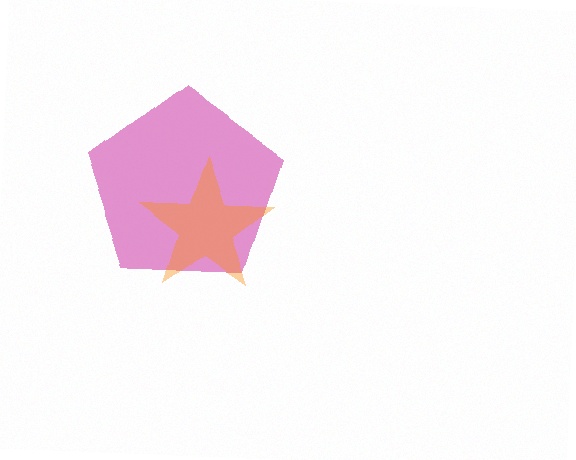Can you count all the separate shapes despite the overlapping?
Yes, there are 2 separate shapes.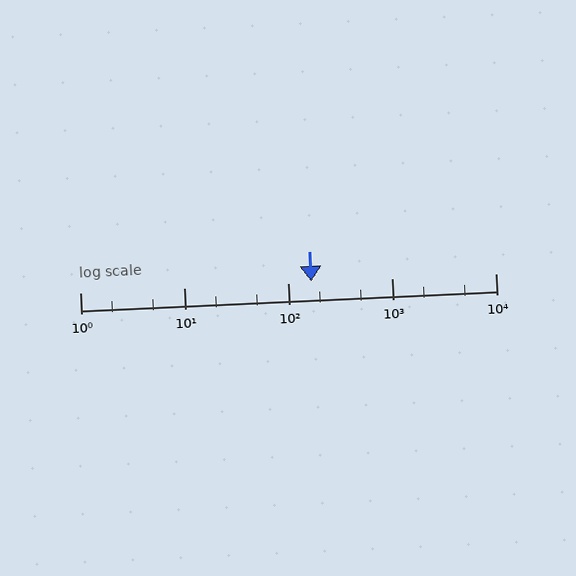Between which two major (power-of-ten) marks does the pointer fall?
The pointer is between 100 and 1000.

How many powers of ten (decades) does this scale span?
The scale spans 4 decades, from 1 to 10000.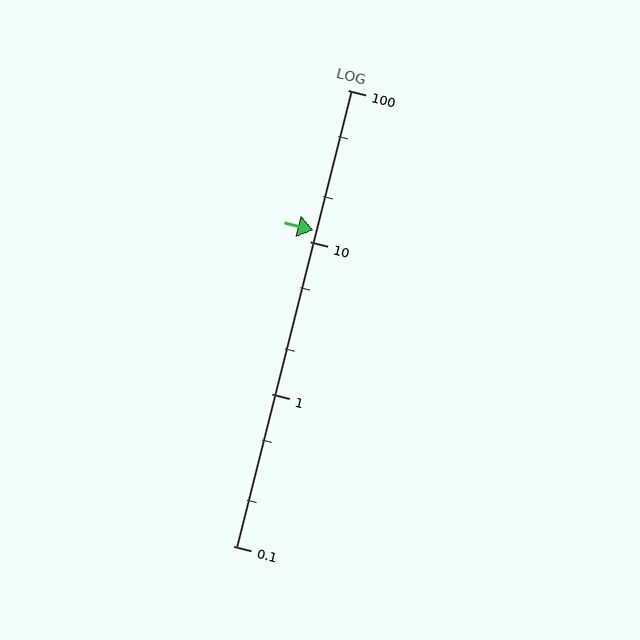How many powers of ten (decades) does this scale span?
The scale spans 3 decades, from 0.1 to 100.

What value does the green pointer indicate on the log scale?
The pointer indicates approximately 12.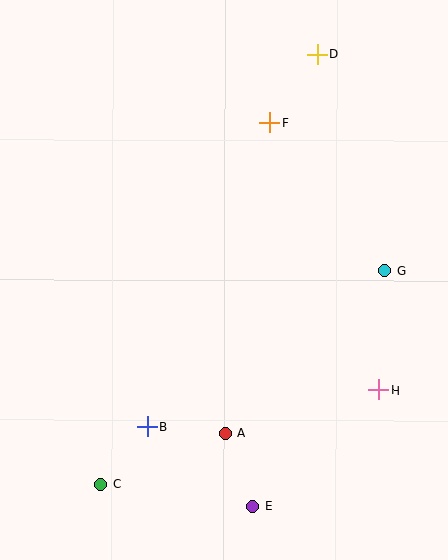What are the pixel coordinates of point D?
Point D is at (317, 54).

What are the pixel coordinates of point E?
Point E is at (253, 507).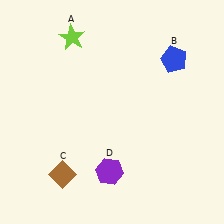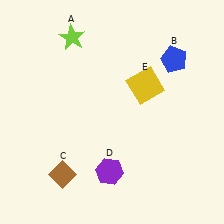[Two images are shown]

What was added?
A yellow square (E) was added in Image 2.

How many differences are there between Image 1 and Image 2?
There is 1 difference between the two images.